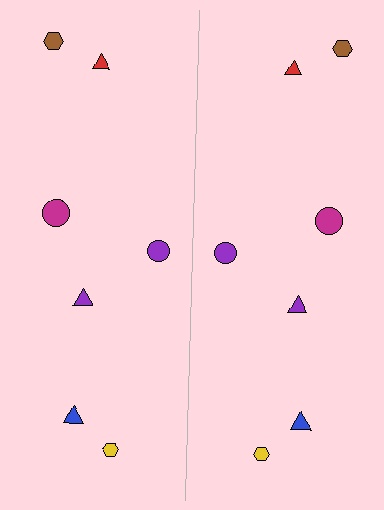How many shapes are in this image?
There are 14 shapes in this image.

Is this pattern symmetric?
Yes, this pattern has bilateral (reflection) symmetry.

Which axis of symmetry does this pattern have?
The pattern has a vertical axis of symmetry running through the center of the image.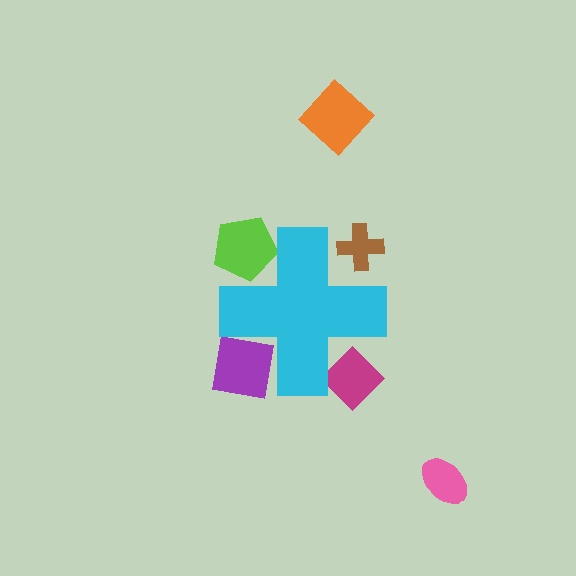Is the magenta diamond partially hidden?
Yes, the magenta diamond is partially hidden behind the cyan cross.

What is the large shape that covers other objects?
A cyan cross.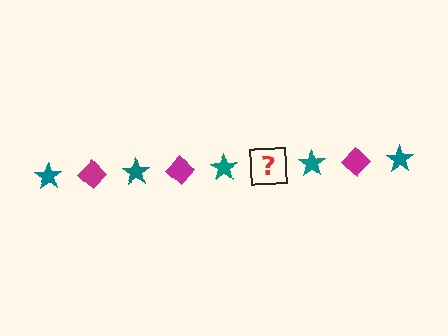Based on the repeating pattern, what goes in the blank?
The blank should be a magenta diamond.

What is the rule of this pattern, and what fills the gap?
The rule is that the pattern alternates between teal star and magenta diamond. The gap should be filled with a magenta diamond.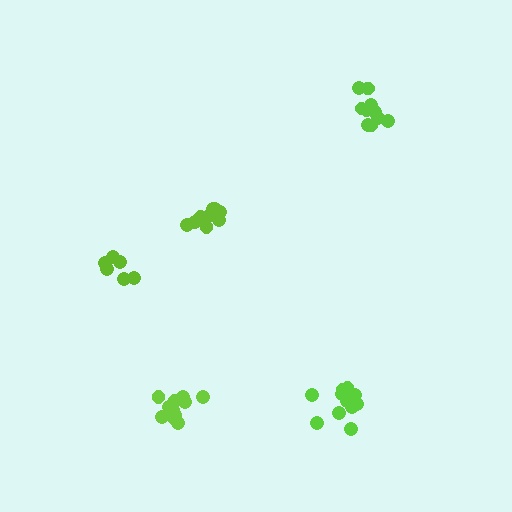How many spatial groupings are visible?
There are 5 spatial groupings.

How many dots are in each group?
Group 1: 6 dots, Group 2: 9 dots, Group 3: 11 dots, Group 4: 10 dots, Group 5: 11 dots (47 total).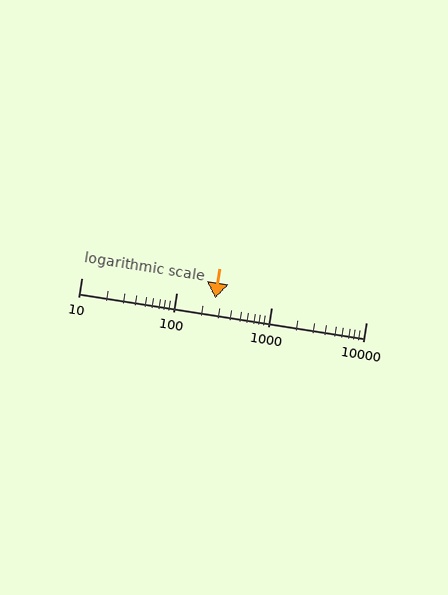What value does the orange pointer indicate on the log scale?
The pointer indicates approximately 260.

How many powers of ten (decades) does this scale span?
The scale spans 3 decades, from 10 to 10000.